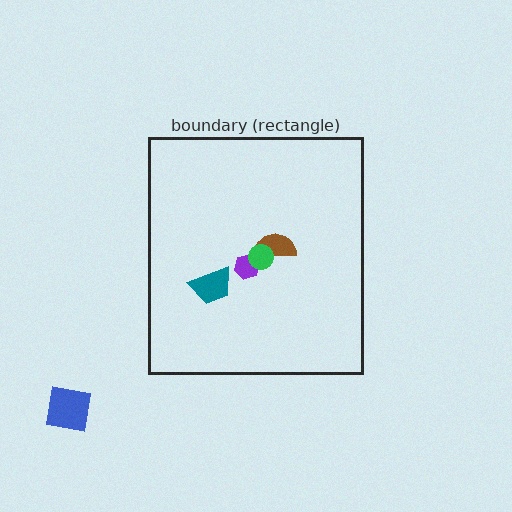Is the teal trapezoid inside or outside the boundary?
Inside.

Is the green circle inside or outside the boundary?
Inside.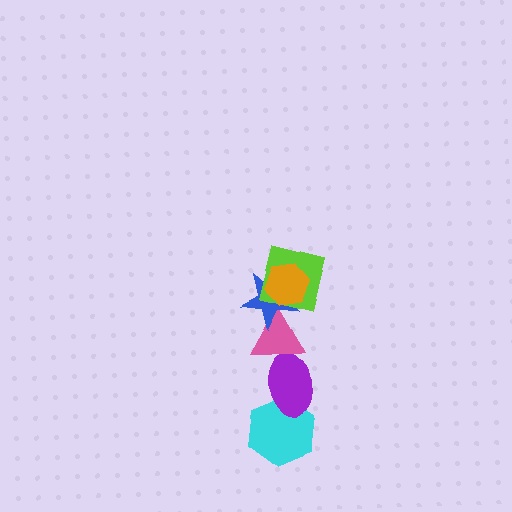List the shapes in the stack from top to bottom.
From top to bottom: the orange hexagon, the lime square, the blue star, the pink triangle, the purple ellipse, the cyan hexagon.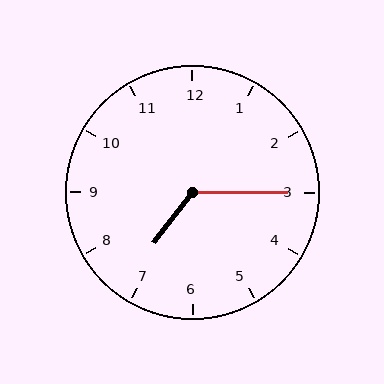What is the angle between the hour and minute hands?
Approximately 128 degrees.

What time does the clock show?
7:15.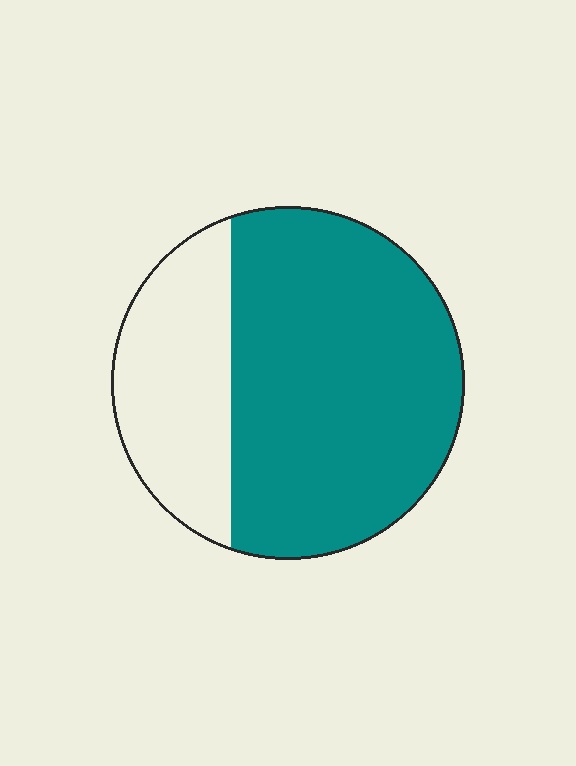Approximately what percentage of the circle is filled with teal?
Approximately 70%.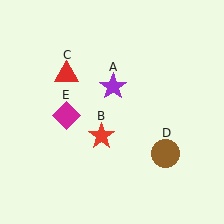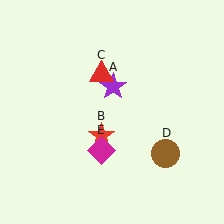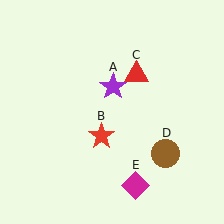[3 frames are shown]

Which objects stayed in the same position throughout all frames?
Purple star (object A) and red star (object B) and brown circle (object D) remained stationary.